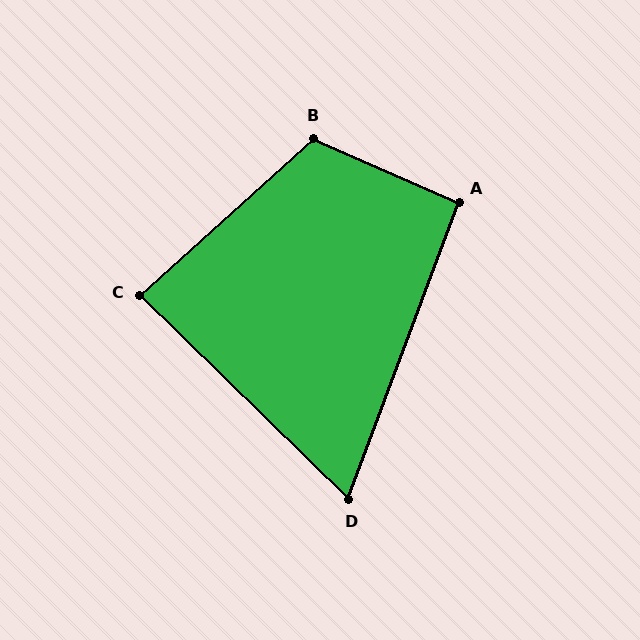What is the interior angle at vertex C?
Approximately 87 degrees (approximately right).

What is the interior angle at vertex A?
Approximately 93 degrees (approximately right).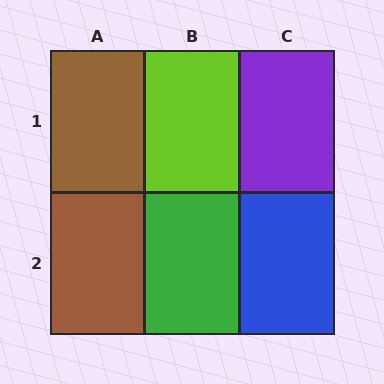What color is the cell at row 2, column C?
Blue.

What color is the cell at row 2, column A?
Brown.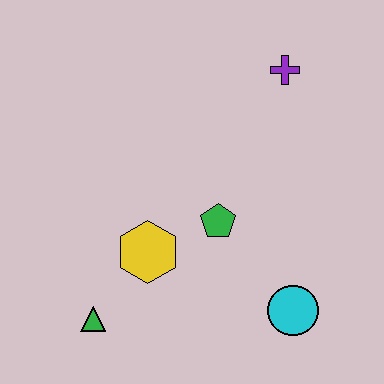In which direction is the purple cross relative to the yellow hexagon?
The purple cross is above the yellow hexagon.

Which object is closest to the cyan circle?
The green pentagon is closest to the cyan circle.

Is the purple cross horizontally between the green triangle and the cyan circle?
Yes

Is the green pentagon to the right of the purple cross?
No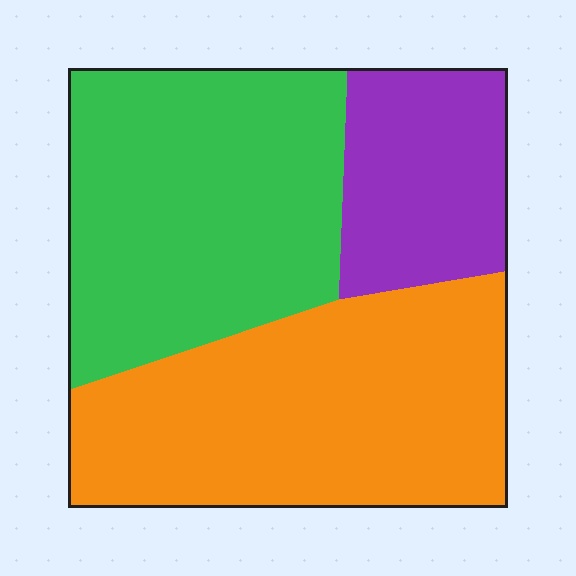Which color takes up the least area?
Purple, at roughly 20%.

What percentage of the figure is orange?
Orange covers around 40% of the figure.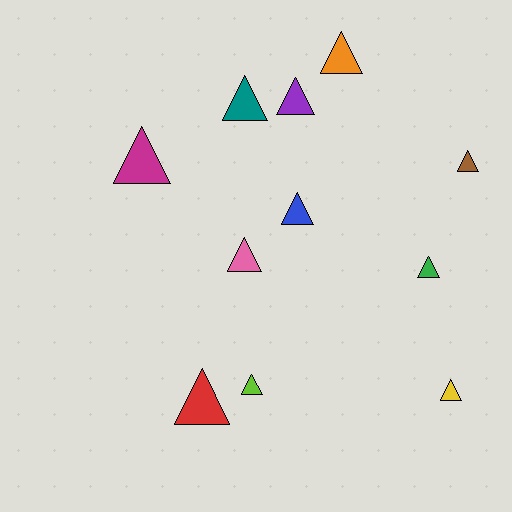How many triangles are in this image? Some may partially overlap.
There are 11 triangles.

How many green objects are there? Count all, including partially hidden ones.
There is 1 green object.